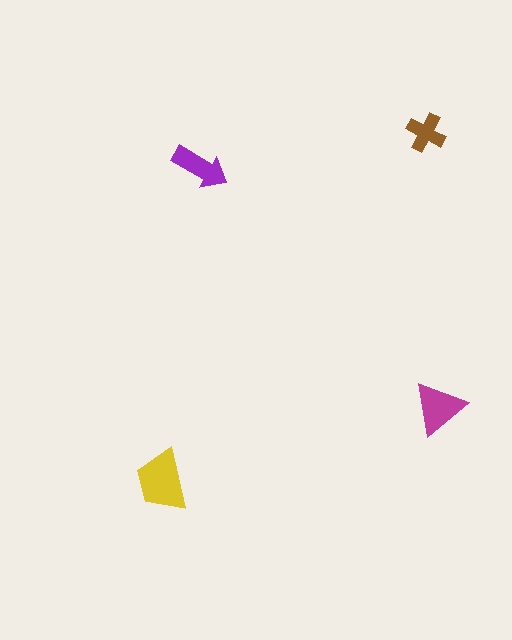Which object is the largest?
The yellow trapezoid.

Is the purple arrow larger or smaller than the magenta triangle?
Smaller.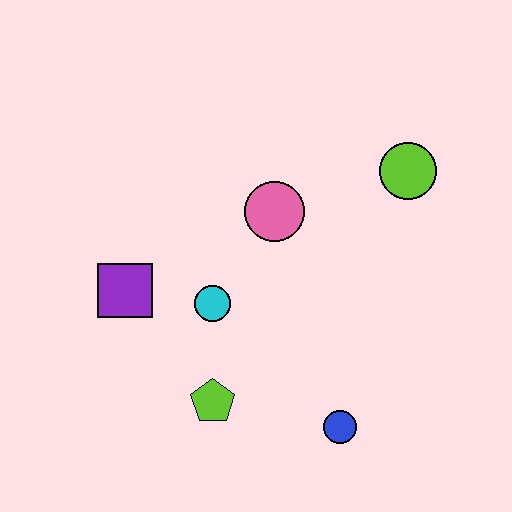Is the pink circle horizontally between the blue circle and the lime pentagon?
Yes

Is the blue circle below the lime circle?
Yes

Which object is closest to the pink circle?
The cyan circle is closest to the pink circle.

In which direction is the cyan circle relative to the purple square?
The cyan circle is to the right of the purple square.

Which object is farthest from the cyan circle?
The lime circle is farthest from the cyan circle.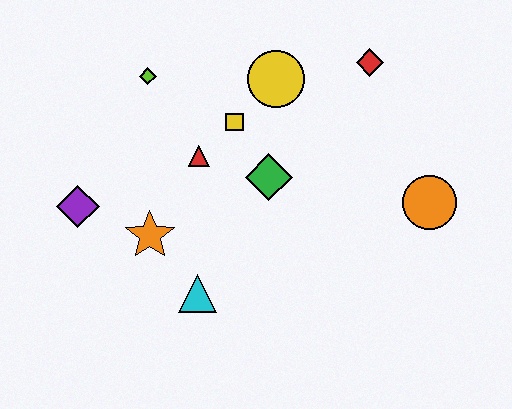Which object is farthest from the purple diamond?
The orange circle is farthest from the purple diamond.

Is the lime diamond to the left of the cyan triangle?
Yes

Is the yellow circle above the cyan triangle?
Yes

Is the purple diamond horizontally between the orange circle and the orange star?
No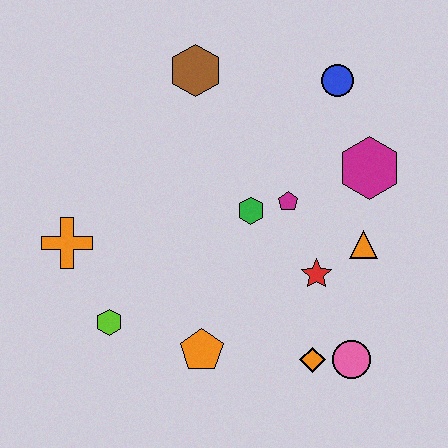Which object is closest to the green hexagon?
The magenta pentagon is closest to the green hexagon.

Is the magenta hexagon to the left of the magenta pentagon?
No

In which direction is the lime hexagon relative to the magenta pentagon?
The lime hexagon is to the left of the magenta pentagon.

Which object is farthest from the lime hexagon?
The blue circle is farthest from the lime hexagon.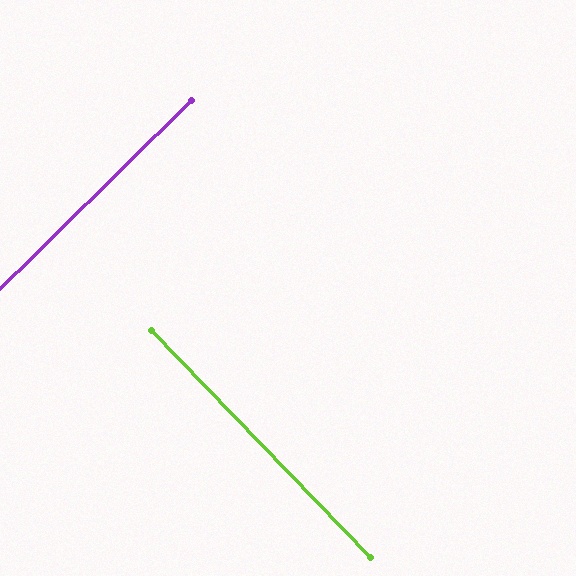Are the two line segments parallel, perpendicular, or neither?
Perpendicular — they meet at approximately 90°.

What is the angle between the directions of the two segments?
Approximately 90 degrees.